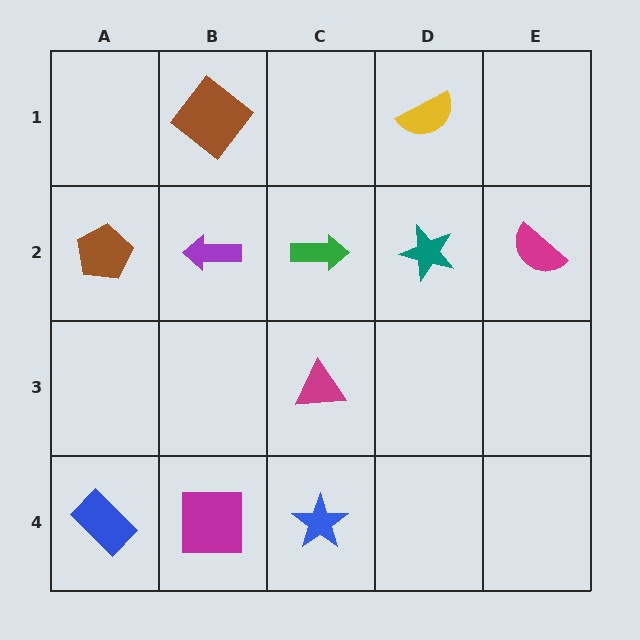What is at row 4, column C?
A blue star.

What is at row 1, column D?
A yellow semicircle.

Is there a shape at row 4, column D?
No, that cell is empty.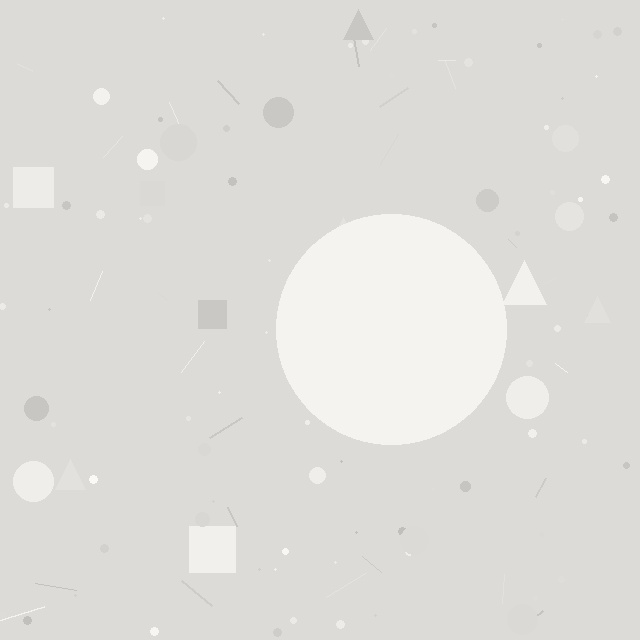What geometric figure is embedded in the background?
A circle is embedded in the background.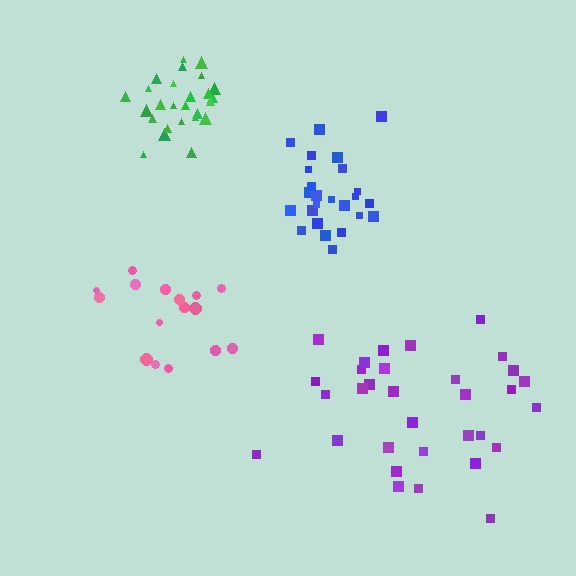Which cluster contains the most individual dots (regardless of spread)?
Purple (32).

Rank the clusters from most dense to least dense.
green, blue, pink, purple.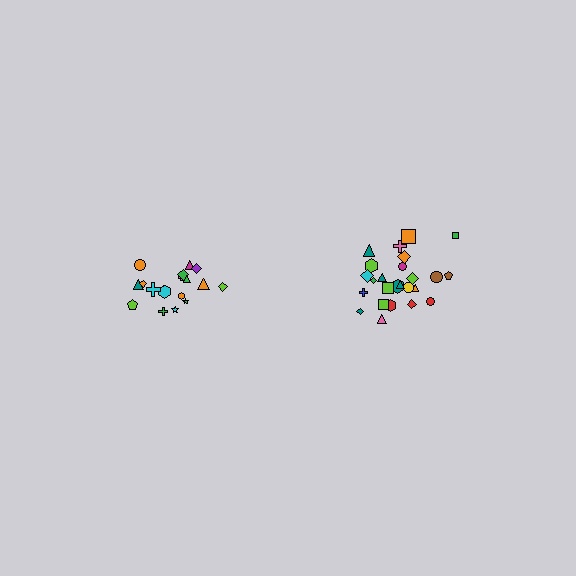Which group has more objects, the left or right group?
The right group.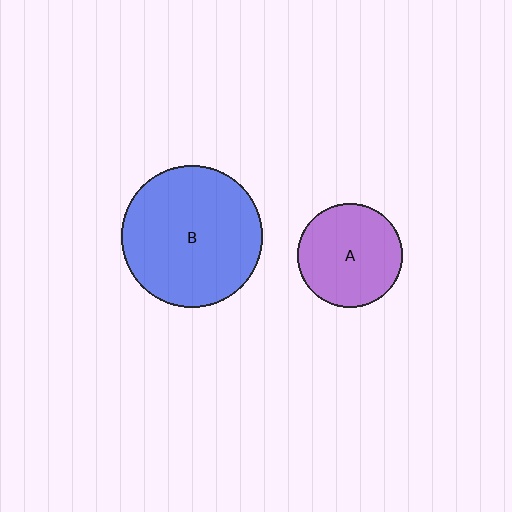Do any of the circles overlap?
No, none of the circles overlap.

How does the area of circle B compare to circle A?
Approximately 1.8 times.